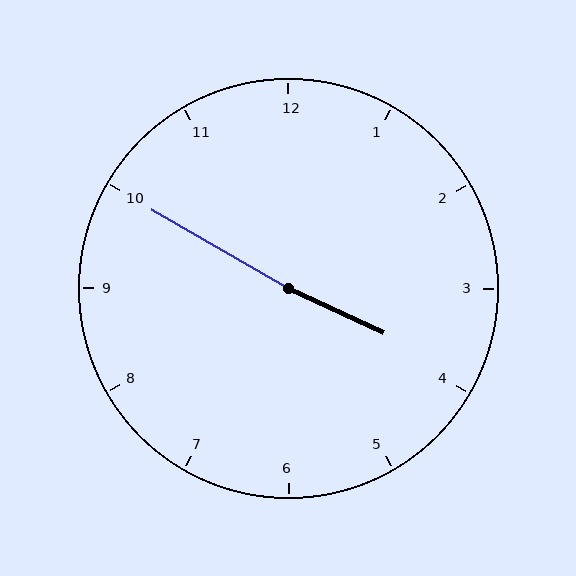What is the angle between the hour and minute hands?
Approximately 175 degrees.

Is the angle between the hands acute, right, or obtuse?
It is obtuse.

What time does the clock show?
3:50.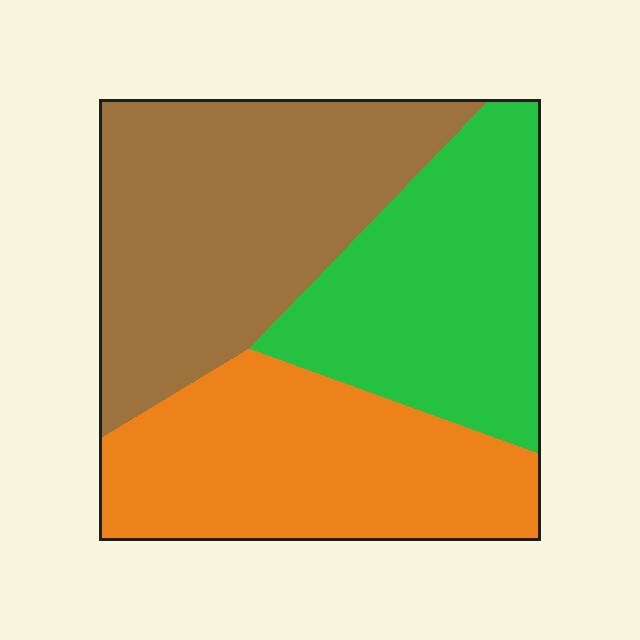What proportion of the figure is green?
Green covers roughly 30% of the figure.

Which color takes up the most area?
Brown, at roughly 40%.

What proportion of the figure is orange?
Orange covers about 30% of the figure.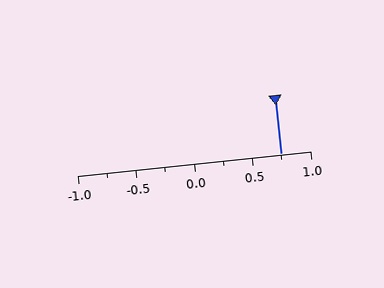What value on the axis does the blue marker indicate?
The marker indicates approximately 0.75.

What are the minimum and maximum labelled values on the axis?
The axis runs from -1.0 to 1.0.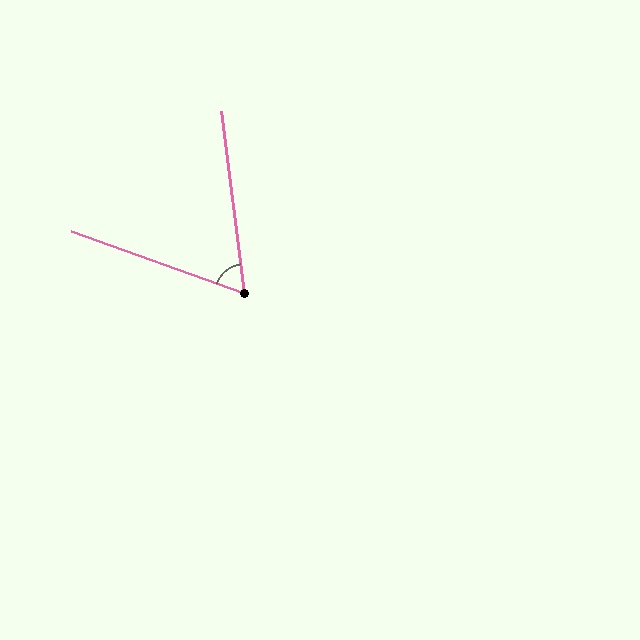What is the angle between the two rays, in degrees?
Approximately 63 degrees.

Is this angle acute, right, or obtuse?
It is acute.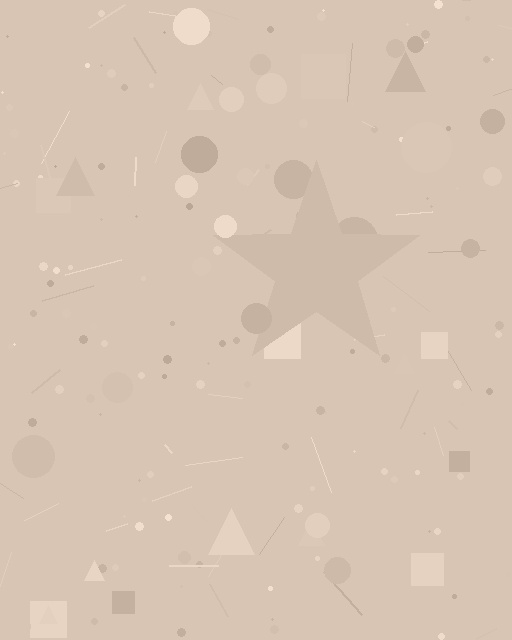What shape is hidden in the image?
A star is hidden in the image.